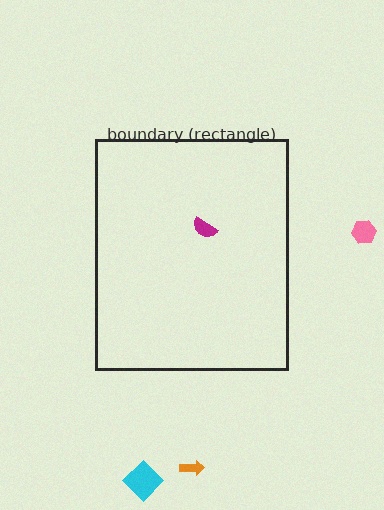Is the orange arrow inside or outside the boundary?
Outside.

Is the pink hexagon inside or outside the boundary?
Outside.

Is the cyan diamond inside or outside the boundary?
Outside.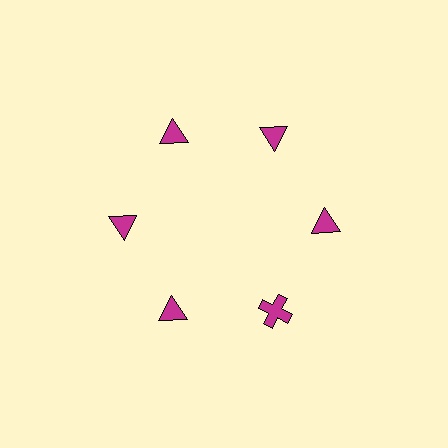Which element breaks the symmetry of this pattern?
The magenta cross at roughly the 5 o'clock position breaks the symmetry. All other shapes are magenta triangles.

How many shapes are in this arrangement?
There are 6 shapes arranged in a ring pattern.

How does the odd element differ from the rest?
It has a different shape: cross instead of triangle.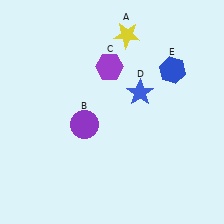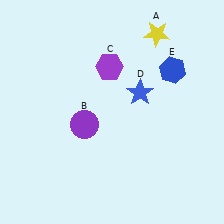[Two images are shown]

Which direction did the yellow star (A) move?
The yellow star (A) moved right.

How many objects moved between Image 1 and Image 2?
1 object moved between the two images.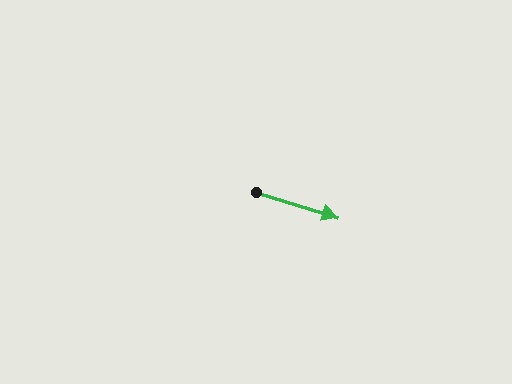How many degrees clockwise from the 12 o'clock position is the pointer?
Approximately 107 degrees.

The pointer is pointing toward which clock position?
Roughly 4 o'clock.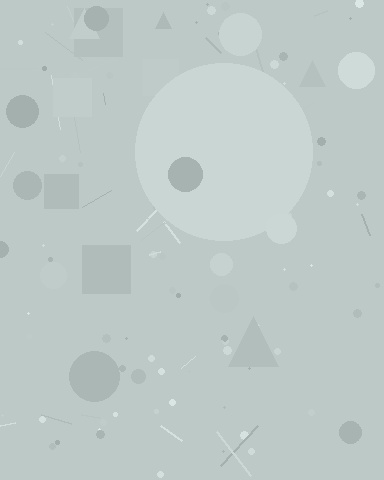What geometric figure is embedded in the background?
A circle is embedded in the background.